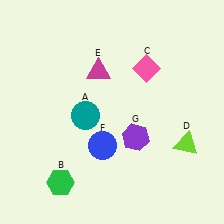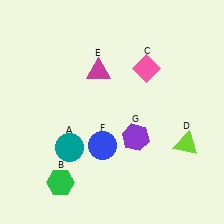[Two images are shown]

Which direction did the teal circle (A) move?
The teal circle (A) moved down.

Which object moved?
The teal circle (A) moved down.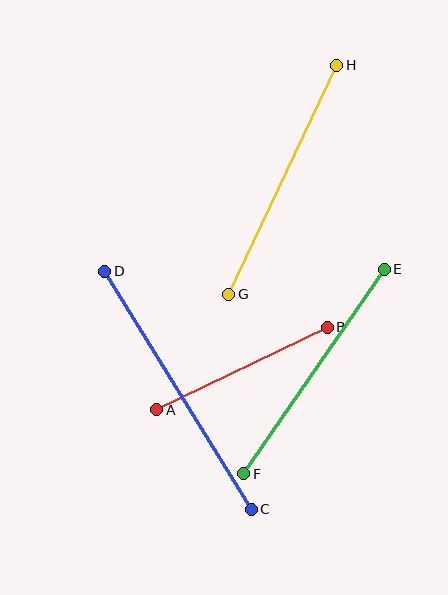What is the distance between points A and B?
The distance is approximately 190 pixels.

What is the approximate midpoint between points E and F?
The midpoint is at approximately (314, 371) pixels.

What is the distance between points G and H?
The distance is approximately 253 pixels.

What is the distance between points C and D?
The distance is approximately 280 pixels.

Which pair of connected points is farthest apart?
Points C and D are farthest apart.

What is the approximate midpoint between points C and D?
The midpoint is at approximately (178, 390) pixels.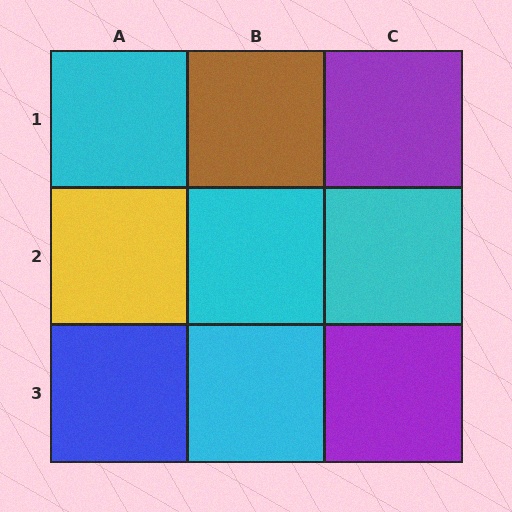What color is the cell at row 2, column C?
Cyan.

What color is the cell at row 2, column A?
Yellow.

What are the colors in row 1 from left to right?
Cyan, brown, purple.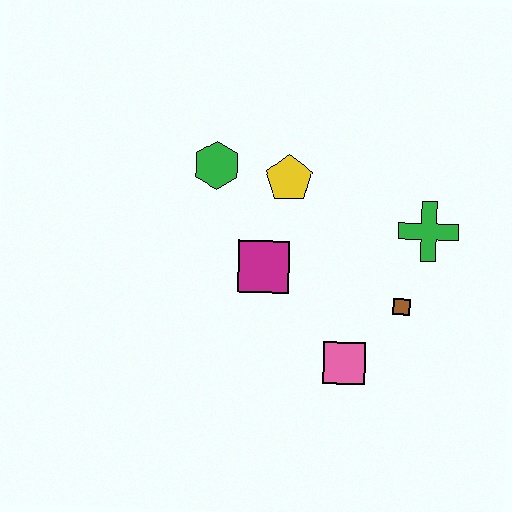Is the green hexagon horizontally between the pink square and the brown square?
No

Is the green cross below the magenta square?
No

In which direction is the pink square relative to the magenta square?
The pink square is below the magenta square.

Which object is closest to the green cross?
The brown square is closest to the green cross.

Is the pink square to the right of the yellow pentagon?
Yes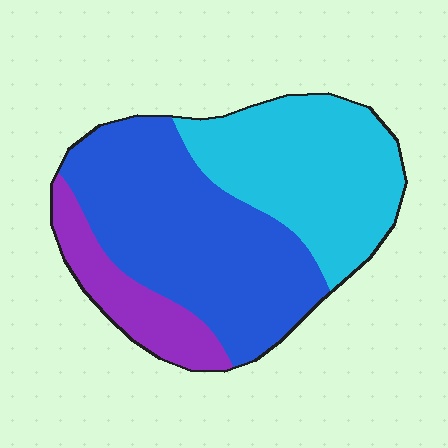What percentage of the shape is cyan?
Cyan takes up about three eighths (3/8) of the shape.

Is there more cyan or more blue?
Blue.